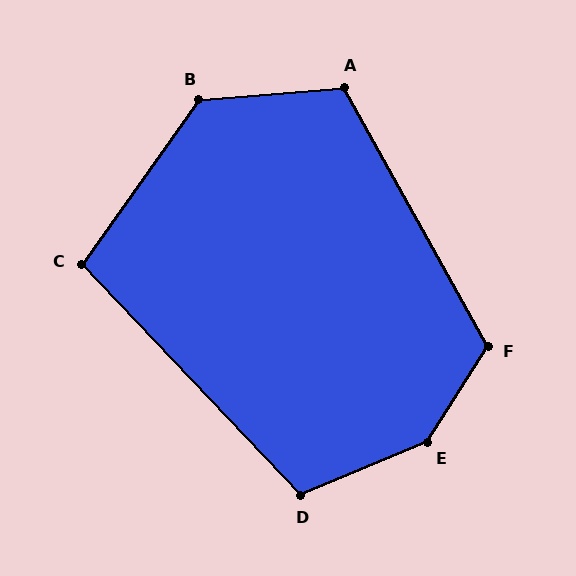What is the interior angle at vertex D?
Approximately 111 degrees (obtuse).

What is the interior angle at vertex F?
Approximately 119 degrees (obtuse).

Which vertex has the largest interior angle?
E, at approximately 145 degrees.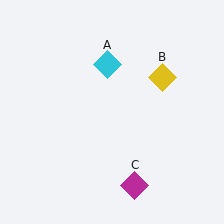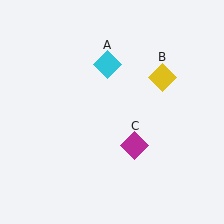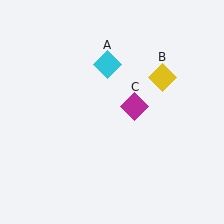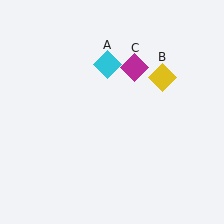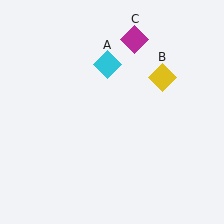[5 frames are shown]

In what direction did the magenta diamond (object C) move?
The magenta diamond (object C) moved up.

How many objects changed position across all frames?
1 object changed position: magenta diamond (object C).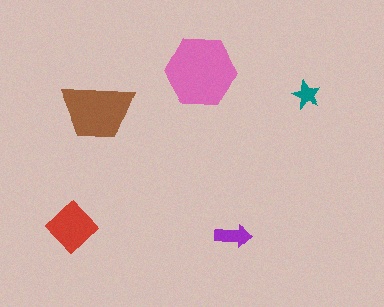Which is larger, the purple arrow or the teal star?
The purple arrow.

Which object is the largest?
The pink hexagon.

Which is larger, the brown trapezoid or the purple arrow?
The brown trapezoid.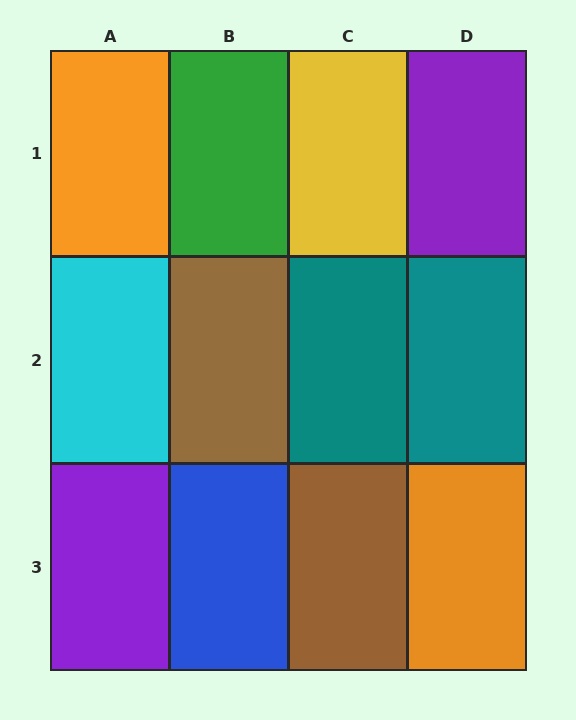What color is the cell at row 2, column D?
Teal.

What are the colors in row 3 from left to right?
Purple, blue, brown, orange.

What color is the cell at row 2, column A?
Cyan.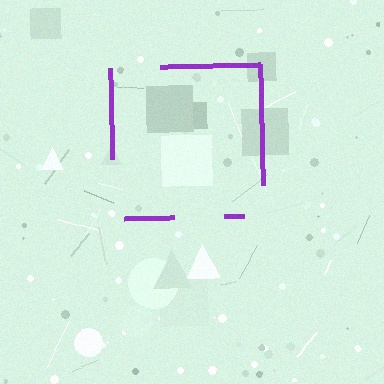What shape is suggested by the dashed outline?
The dashed outline suggests a square.